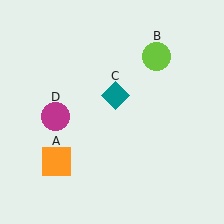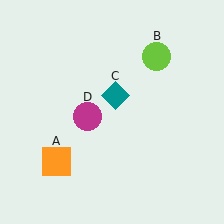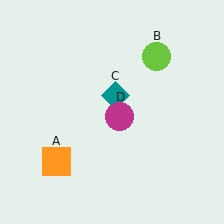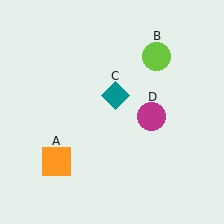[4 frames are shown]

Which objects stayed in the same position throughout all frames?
Orange square (object A) and lime circle (object B) and teal diamond (object C) remained stationary.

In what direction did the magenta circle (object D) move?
The magenta circle (object D) moved right.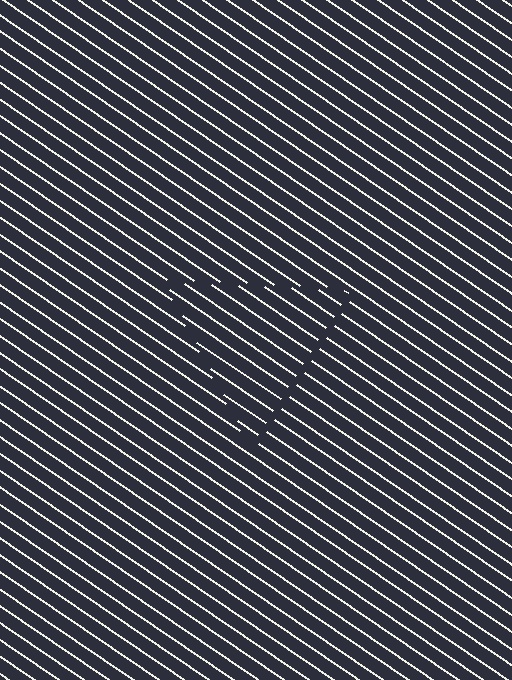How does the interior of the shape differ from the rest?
The interior of the shape contains the same grating, shifted by half a period — the contour is defined by the phase discontinuity where line-ends from the inner and outer gratings abut.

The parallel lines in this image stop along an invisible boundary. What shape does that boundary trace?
An illusory triangle. The interior of the shape contains the same grating, shifted by half a period — the contour is defined by the phase discontinuity where line-ends from the inner and outer gratings abut.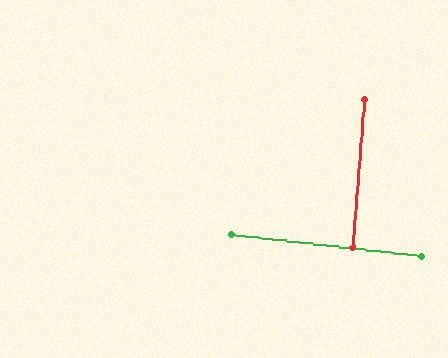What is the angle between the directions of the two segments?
Approximately 88 degrees.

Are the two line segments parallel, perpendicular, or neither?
Perpendicular — they meet at approximately 88°.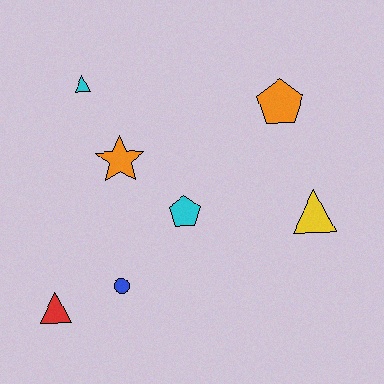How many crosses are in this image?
There are no crosses.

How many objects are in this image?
There are 7 objects.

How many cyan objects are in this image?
There are 2 cyan objects.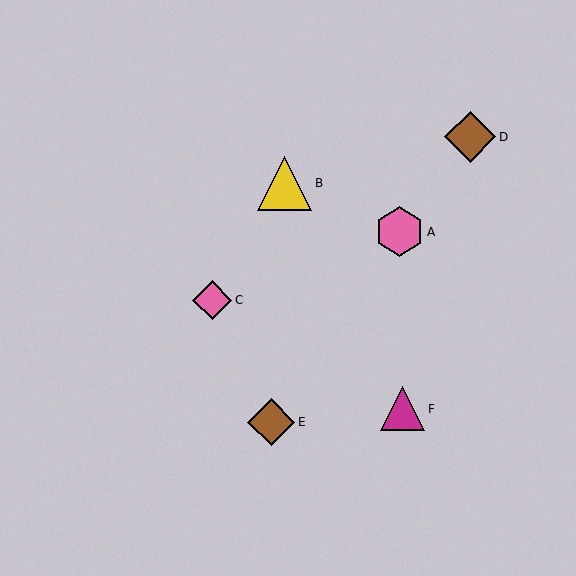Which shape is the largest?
The yellow triangle (labeled B) is the largest.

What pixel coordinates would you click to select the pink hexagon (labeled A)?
Click at (399, 232) to select the pink hexagon A.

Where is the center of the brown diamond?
The center of the brown diamond is at (470, 137).